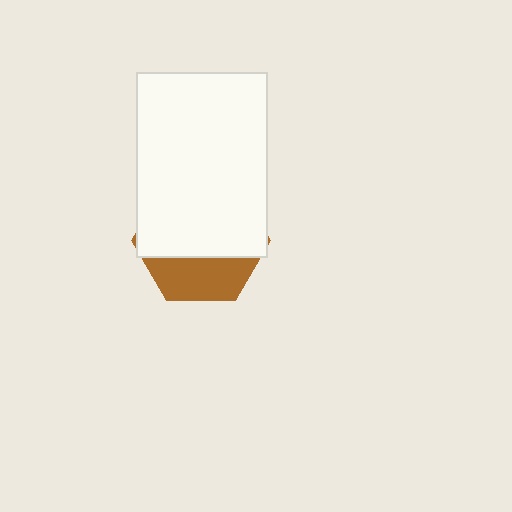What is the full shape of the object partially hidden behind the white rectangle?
The partially hidden object is a brown hexagon.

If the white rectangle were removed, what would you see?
You would see the complete brown hexagon.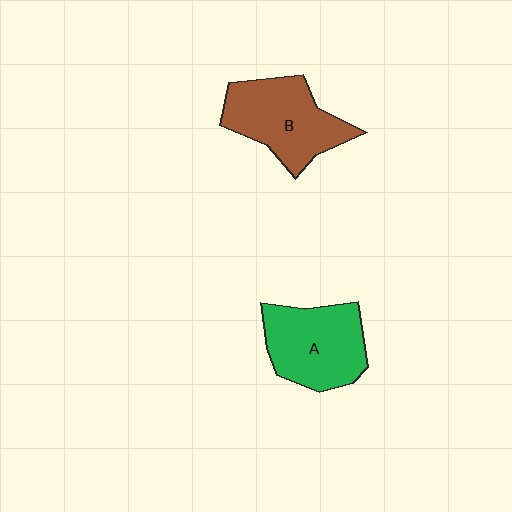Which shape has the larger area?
Shape B (brown).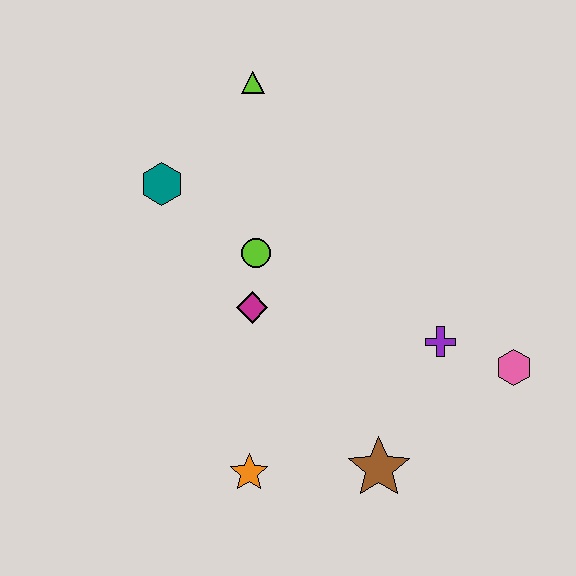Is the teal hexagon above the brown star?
Yes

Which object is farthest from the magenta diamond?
The pink hexagon is farthest from the magenta diamond.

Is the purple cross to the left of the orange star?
No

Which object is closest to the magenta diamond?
The lime circle is closest to the magenta diamond.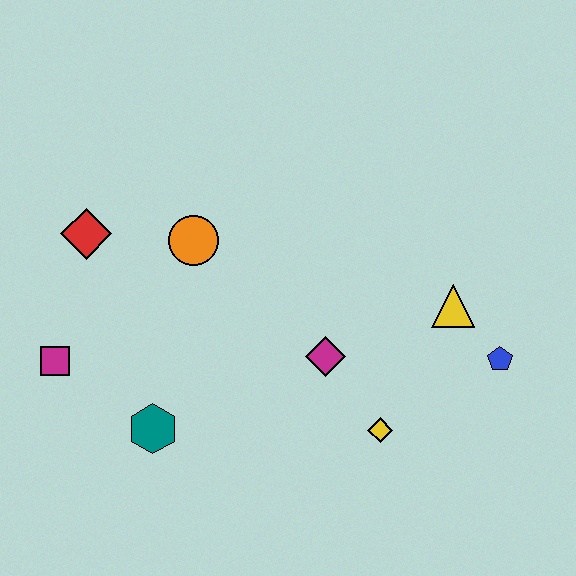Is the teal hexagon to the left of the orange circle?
Yes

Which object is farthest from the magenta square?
The blue pentagon is farthest from the magenta square.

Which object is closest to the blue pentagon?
The yellow triangle is closest to the blue pentagon.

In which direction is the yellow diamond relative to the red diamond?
The yellow diamond is to the right of the red diamond.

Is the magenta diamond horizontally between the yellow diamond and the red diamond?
Yes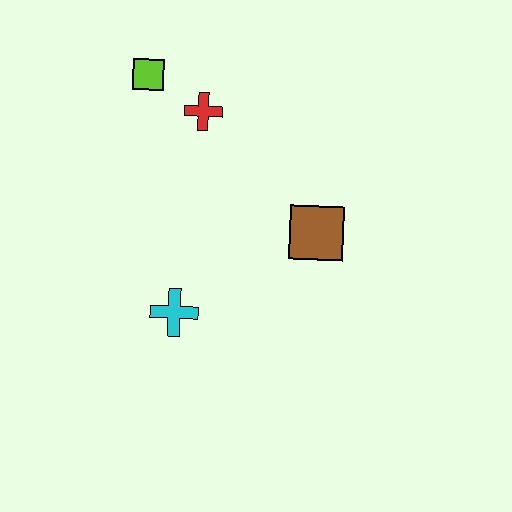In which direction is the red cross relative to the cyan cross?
The red cross is above the cyan cross.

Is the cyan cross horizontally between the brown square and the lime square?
Yes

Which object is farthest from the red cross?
The cyan cross is farthest from the red cross.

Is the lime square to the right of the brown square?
No